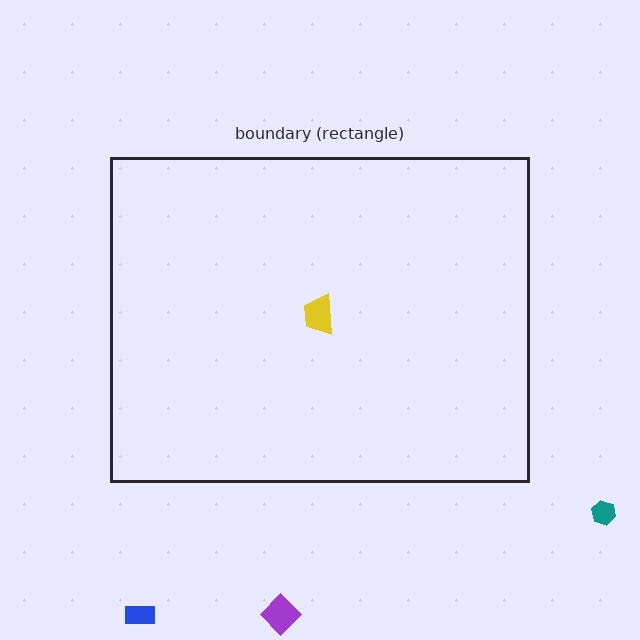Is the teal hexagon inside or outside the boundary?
Outside.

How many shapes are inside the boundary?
1 inside, 3 outside.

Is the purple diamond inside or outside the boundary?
Outside.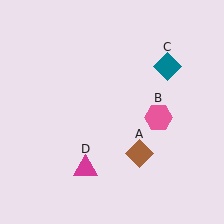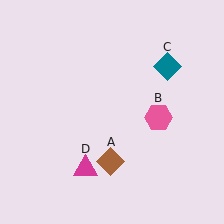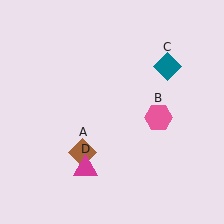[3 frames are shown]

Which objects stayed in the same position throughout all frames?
Pink hexagon (object B) and teal diamond (object C) and magenta triangle (object D) remained stationary.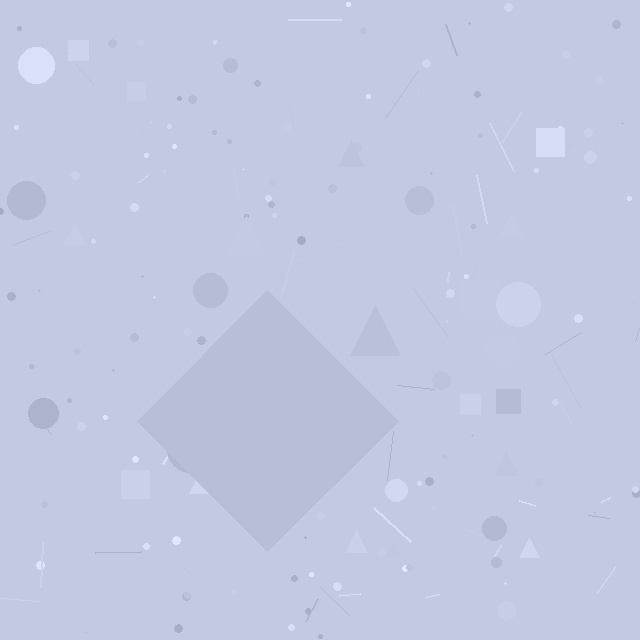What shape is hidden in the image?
A diamond is hidden in the image.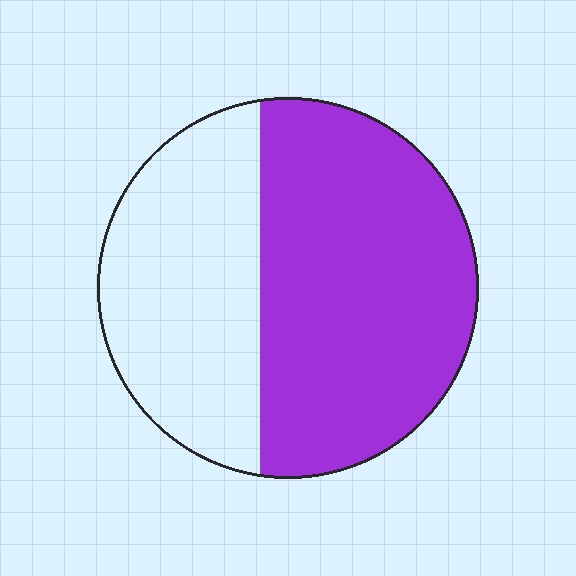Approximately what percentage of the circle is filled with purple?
Approximately 60%.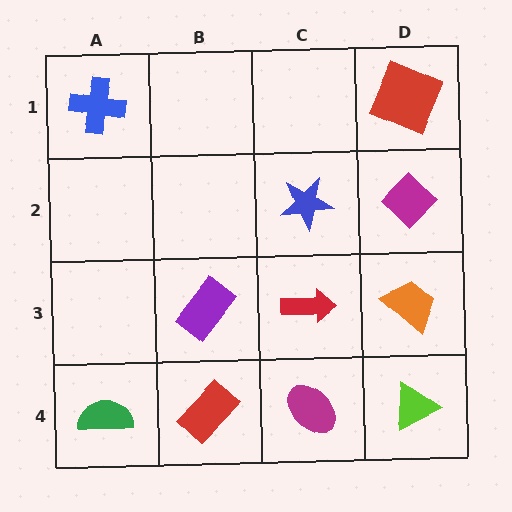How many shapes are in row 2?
2 shapes.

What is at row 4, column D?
A lime triangle.